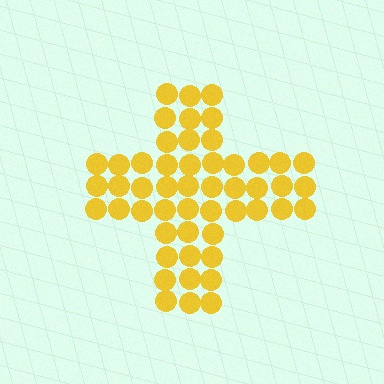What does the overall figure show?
The overall figure shows a cross.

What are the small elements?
The small elements are circles.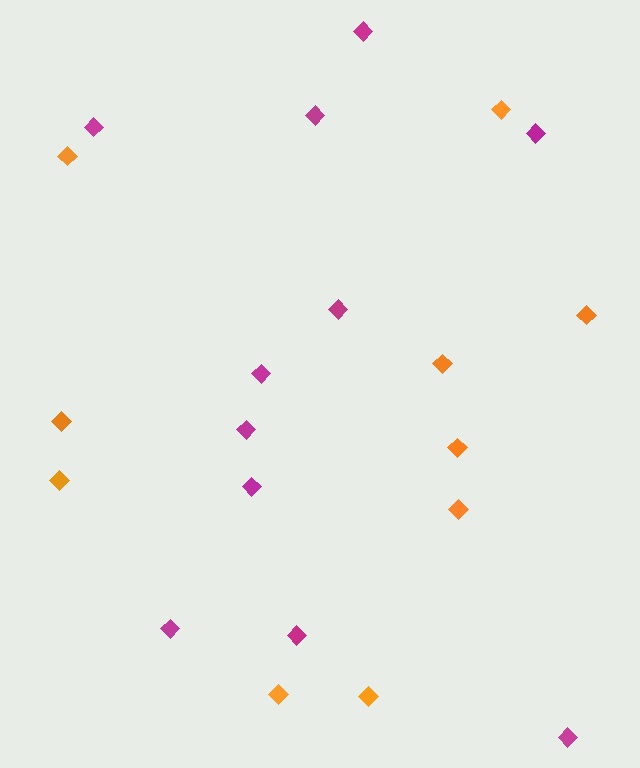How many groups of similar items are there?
There are 2 groups: one group of magenta diamonds (11) and one group of orange diamonds (10).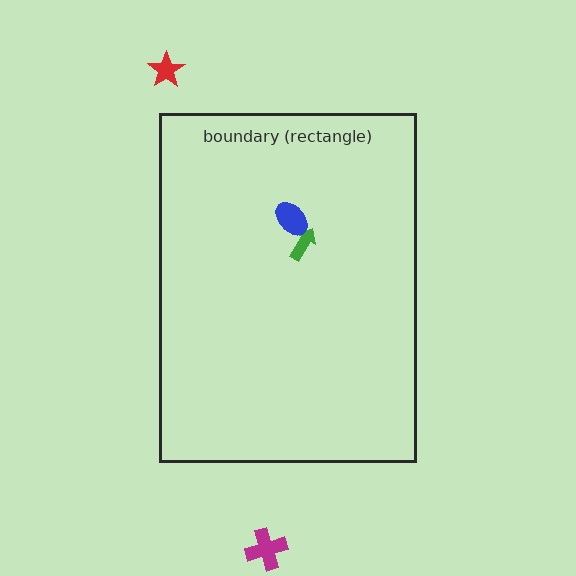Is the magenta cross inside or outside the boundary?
Outside.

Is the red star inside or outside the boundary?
Outside.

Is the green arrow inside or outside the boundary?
Inside.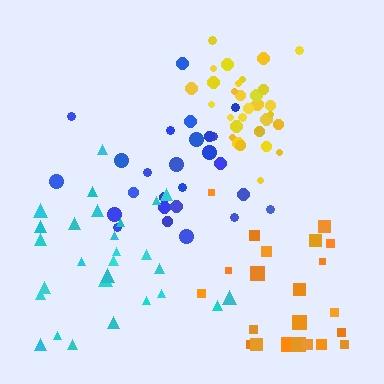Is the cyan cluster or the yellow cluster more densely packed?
Yellow.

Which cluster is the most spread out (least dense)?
Orange.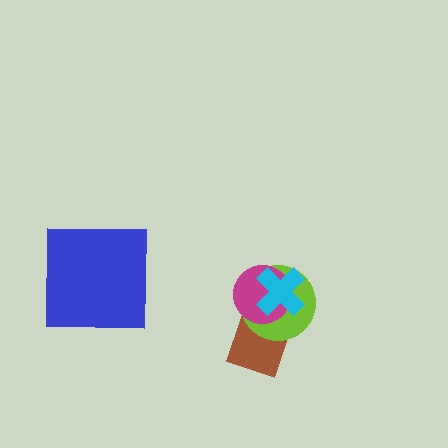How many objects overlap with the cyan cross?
3 objects overlap with the cyan cross.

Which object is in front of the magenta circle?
The cyan cross is in front of the magenta circle.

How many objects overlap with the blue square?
0 objects overlap with the blue square.